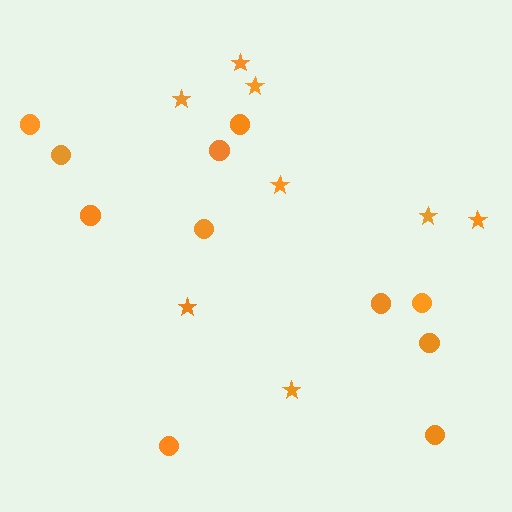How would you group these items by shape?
There are 2 groups: one group of stars (8) and one group of circles (11).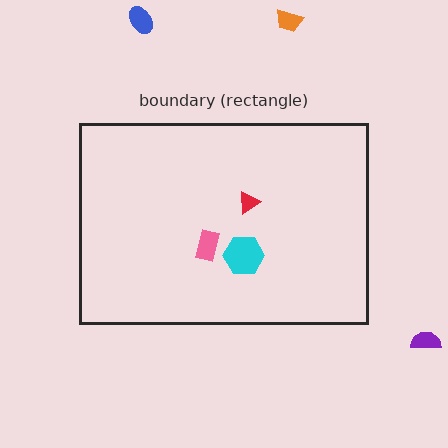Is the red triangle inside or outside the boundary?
Inside.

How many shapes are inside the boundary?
3 inside, 3 outside.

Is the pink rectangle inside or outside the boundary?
Inside.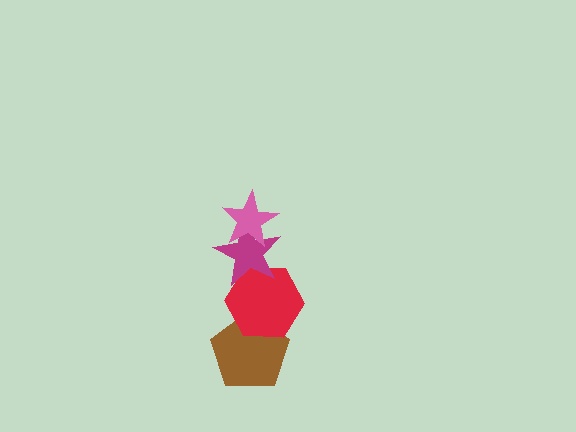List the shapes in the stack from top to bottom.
From top to bottom: the pink star, the magenta star, the red hexagon, the brown pentagon.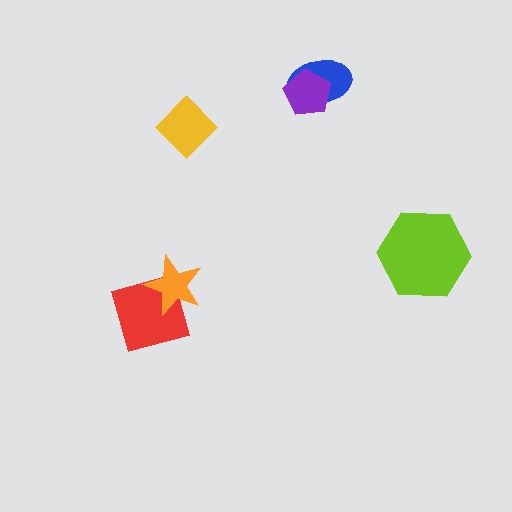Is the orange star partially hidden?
No, no other shape covers it.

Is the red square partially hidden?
Yes, it is partially covered by another shape.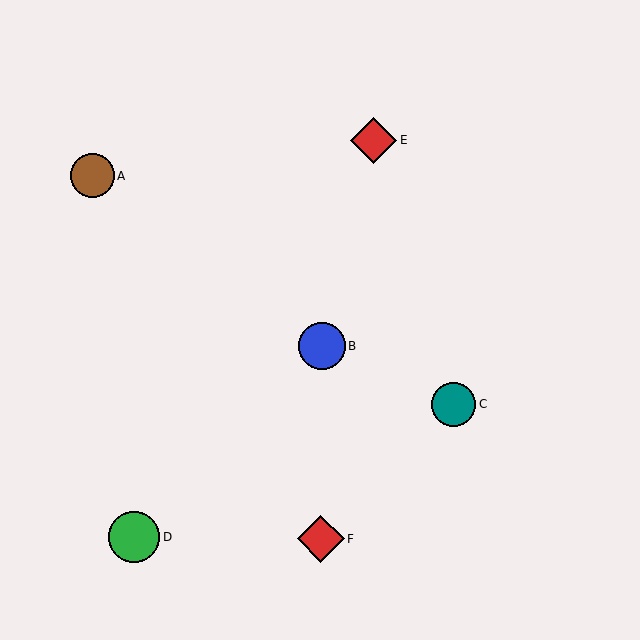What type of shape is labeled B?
Shape B is a blue circle.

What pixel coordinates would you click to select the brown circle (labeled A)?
Click at (92, 176) to select the brown circle A.